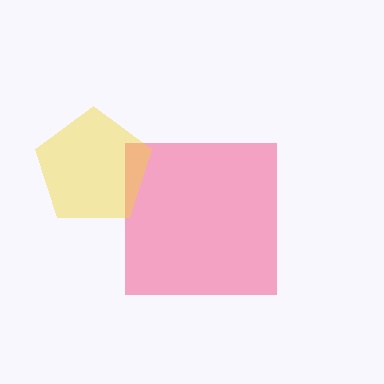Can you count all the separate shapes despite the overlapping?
Yes, there are 2 separate shapes.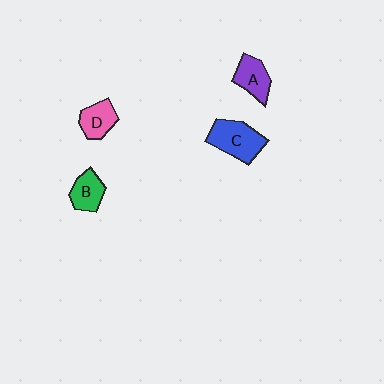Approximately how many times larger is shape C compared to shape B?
Approximately 1.5 times.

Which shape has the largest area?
Shape C (blue).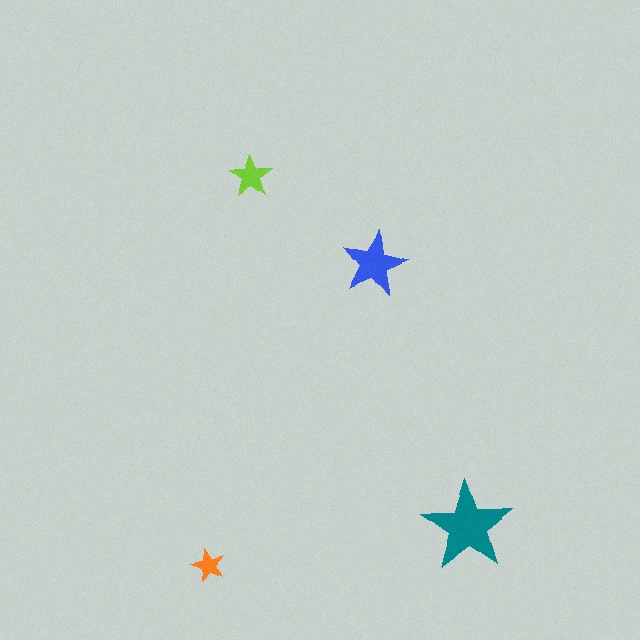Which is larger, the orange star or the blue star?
The blue one.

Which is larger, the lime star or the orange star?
The lime one.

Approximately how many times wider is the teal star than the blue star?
About 1.5 times wider.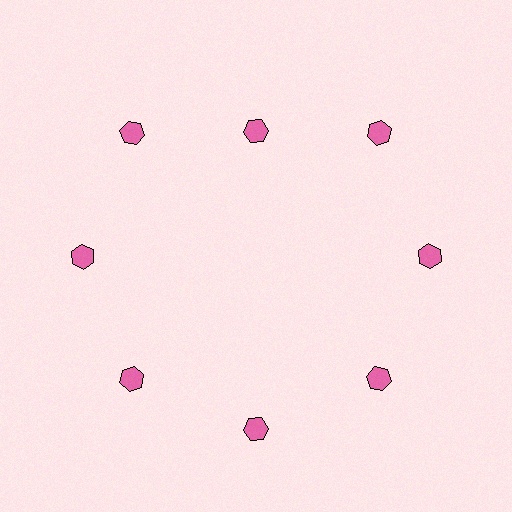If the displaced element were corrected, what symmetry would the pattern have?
It would have 8-fold rotational symmetry — the pattern would map onto itself every 45 degrees.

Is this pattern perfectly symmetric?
No. The 8 pink hexagons are arranged in a ring, but one element near the 12 o'clock position is pulled inward toward the center, breaking the 8-fold rotational symmetry.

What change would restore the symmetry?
The symmetry would be restored by moving it outward, back onto the ring so that all 8 hexagons sit at equal angles and equal distance from the center.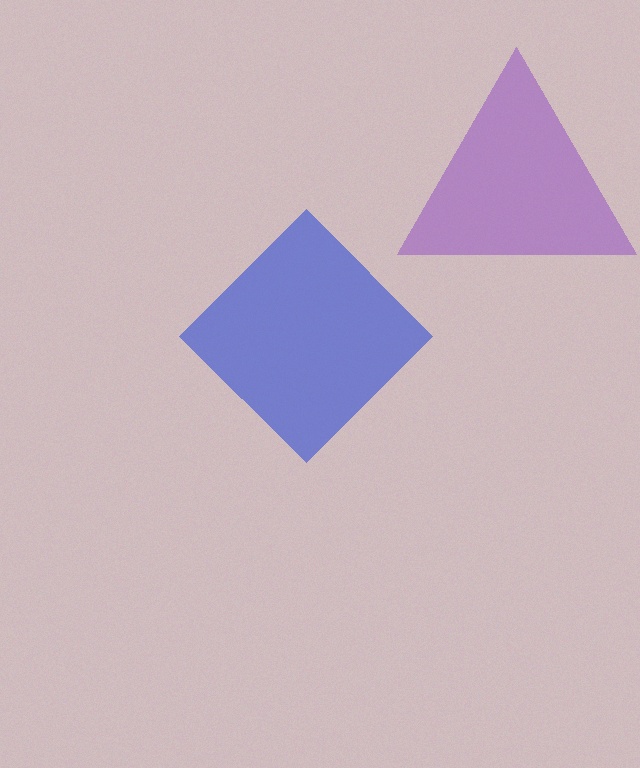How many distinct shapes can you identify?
There are 2 distinct shapes: a purple triangle, a blue diamond.